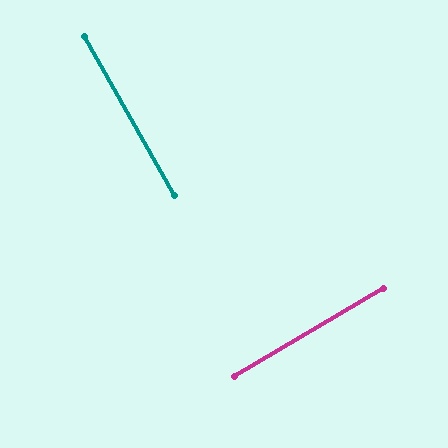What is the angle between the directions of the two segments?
Approximately 89 degrees.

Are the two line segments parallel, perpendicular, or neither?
Perpendicular — they meet at approximately 89°.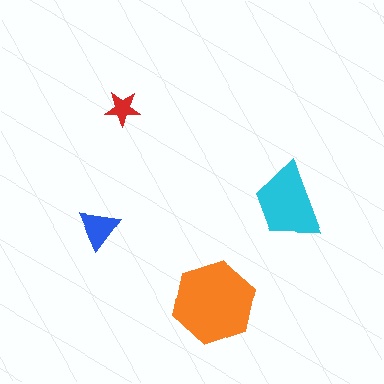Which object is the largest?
The orange hexagon.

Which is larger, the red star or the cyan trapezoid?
The cyan trapezoid.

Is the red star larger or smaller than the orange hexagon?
Smaller.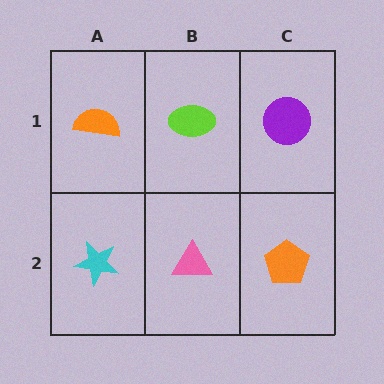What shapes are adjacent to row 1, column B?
A pink triangle (row 2, column B), an orange semicircle (row 1, column A), a purple circle (row 1, column C).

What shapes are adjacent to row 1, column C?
An orange pentagon (row 2, column C), a lime ellipse (row 1, column B).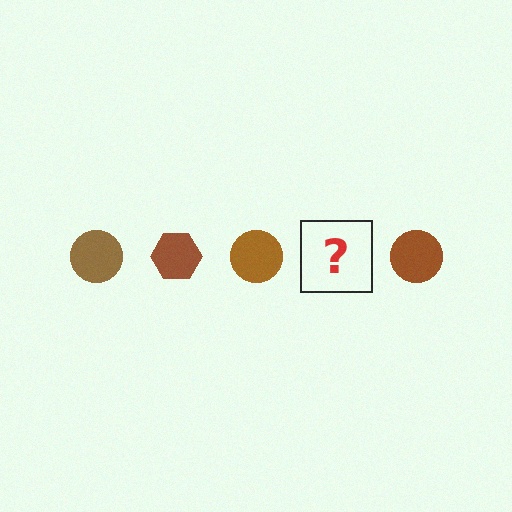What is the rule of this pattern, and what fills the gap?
The rule is that the pattern cycles through circle, hexagon shapes in brown. The gap should be filled with a brown hexagon.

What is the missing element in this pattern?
The missing element is a brown hexagon.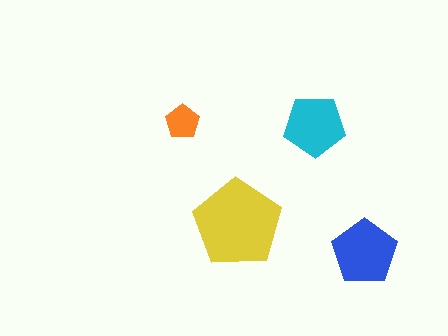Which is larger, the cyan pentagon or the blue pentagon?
The blue one.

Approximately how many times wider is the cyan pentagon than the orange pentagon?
About 2 times wider.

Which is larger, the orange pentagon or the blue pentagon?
The blue one.